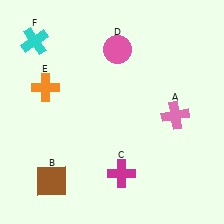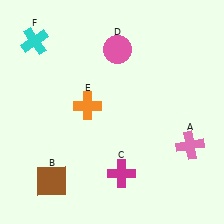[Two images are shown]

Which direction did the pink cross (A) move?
The pink cross (A) moved down.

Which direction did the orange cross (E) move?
The orange cross (E) moved right.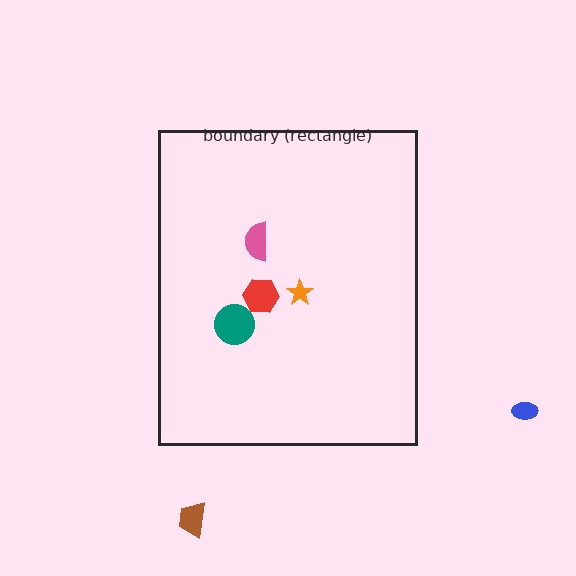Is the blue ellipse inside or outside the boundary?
Outside.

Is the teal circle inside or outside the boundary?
Inside.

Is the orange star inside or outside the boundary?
Inside.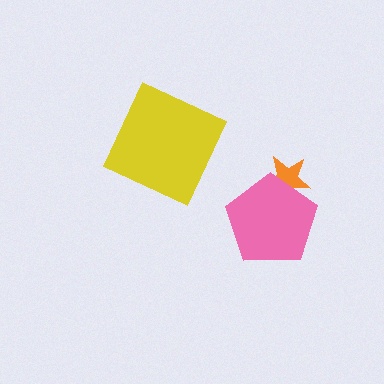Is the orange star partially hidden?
Yes, it is partially covered by another shape.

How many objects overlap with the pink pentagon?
1 object overlaps with the pink pentagon.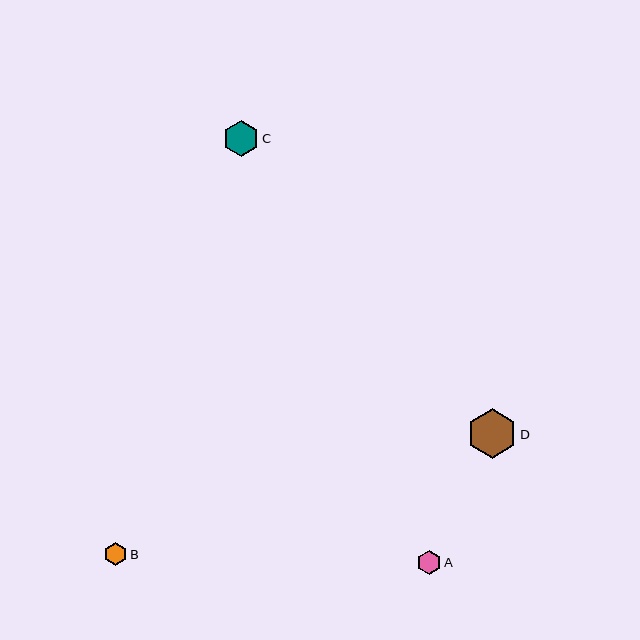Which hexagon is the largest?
Hexagon D is the largest with a size of approximately 49 pixels.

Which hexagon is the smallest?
Hexagon B is the smallest with a size of approximately 23 pixels.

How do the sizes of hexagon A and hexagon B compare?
Hexagon A and hexagon B are approximately the same size.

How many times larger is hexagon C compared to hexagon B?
Hexagon C is approximately 1.6 times the size of hexagon B.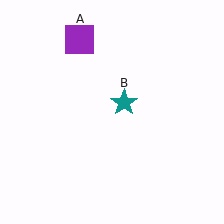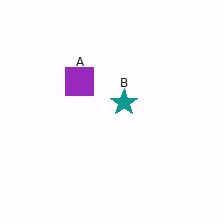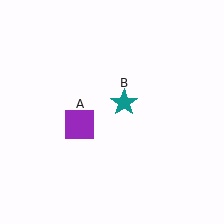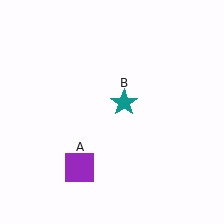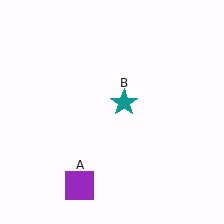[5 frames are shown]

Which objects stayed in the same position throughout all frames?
Teal star (object B) remained stationary.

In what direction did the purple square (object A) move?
The purple square (object A) moved down.